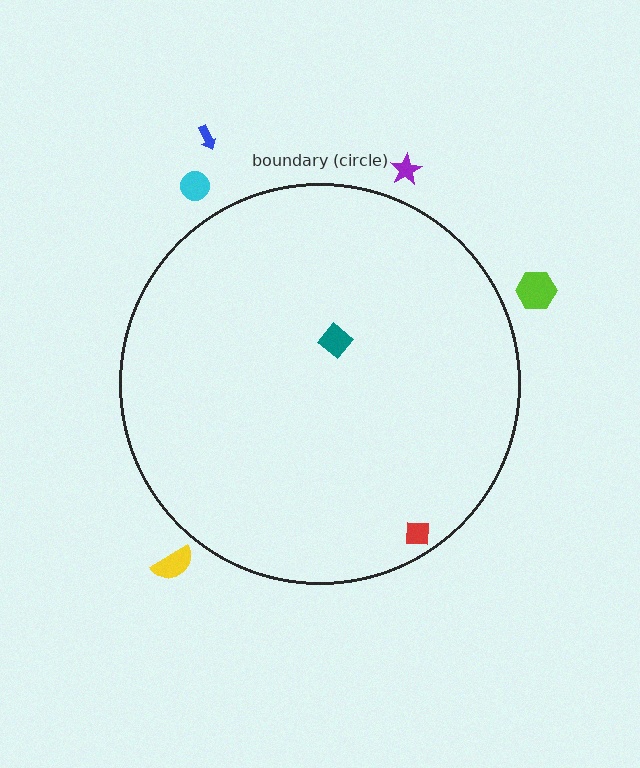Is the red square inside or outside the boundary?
Inside.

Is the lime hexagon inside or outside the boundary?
Outside.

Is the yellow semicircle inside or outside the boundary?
Outside.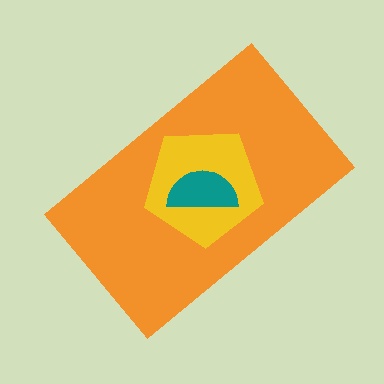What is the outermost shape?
The orange rectangle.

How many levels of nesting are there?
3.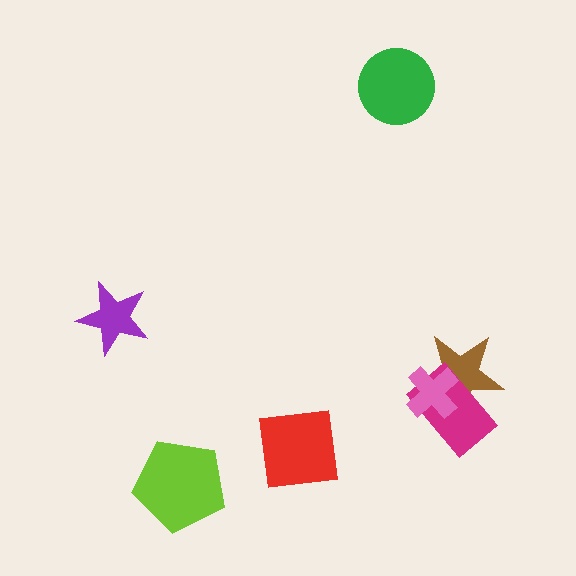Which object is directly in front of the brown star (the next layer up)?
The magenta rectangle is directly in front of the brown star.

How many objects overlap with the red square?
0 objects overlap with the red square.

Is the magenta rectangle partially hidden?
Yes, it is partially covered by another shape.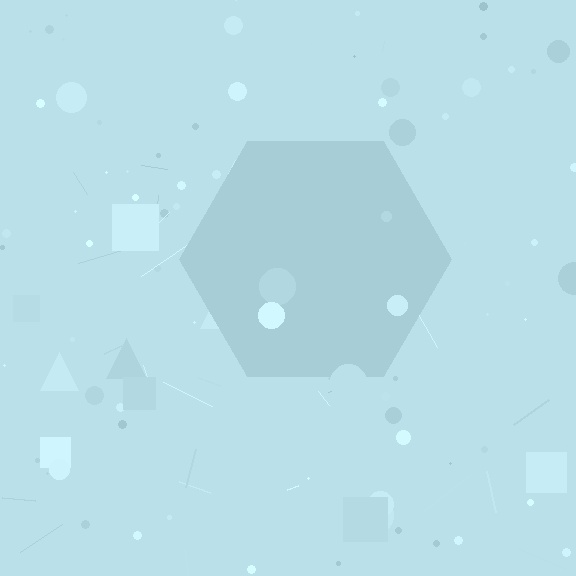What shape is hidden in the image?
A hexagon is hidden in the image.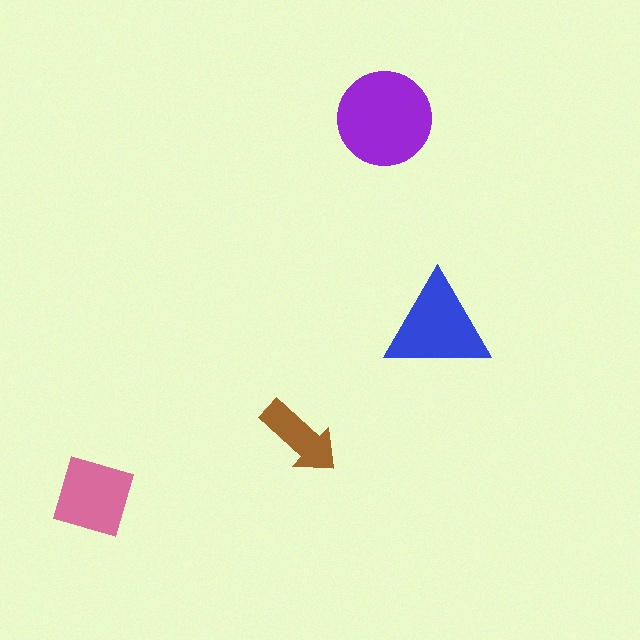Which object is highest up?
The purple circle is topmost.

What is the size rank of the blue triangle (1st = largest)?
2nd.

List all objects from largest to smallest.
The purple circle, the blue triangle, the pink square, the brown arrow.